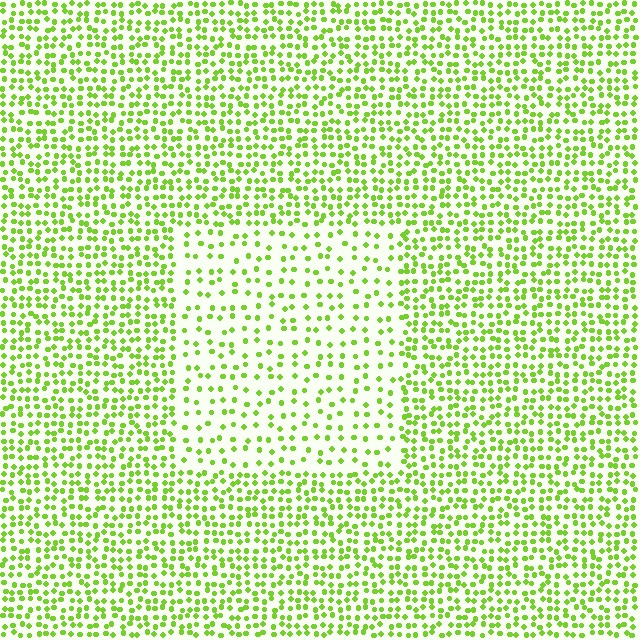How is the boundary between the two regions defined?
The boundary is defined by a change in element density (approximately 2.0x ratio). All elements are the same color, size, and shape.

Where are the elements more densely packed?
The elements are more densely packed outside the rectangle boundary.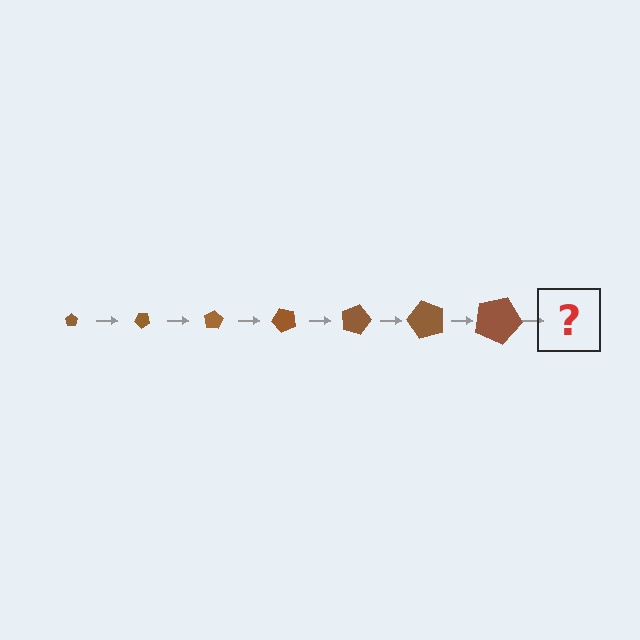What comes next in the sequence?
The next element should be a pentagon, larger than the previous one and rotated 280 degrees from the start.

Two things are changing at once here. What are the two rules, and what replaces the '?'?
The two rules are that the pentagon grows larger each step and it rotates 40 degrees each step. The '?' should be a pentagon, larger than the previous one and rotated 280 degrees from the start.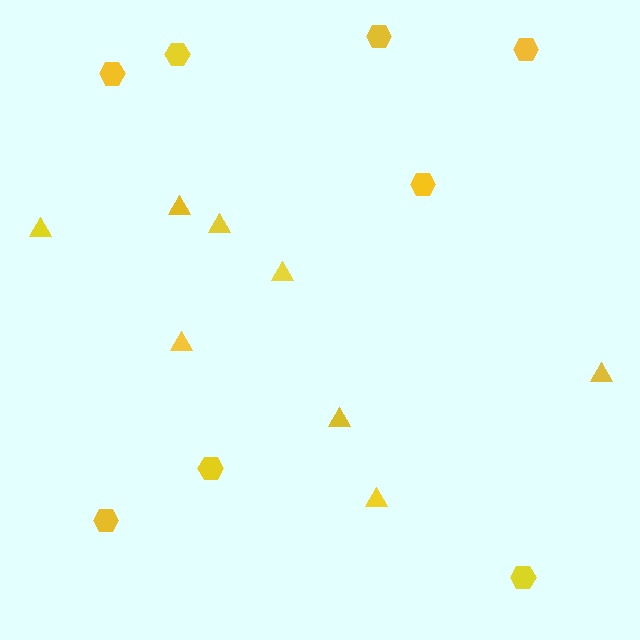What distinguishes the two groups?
There are 2 groups: one group of triangles (8) and one group of hexagons (8).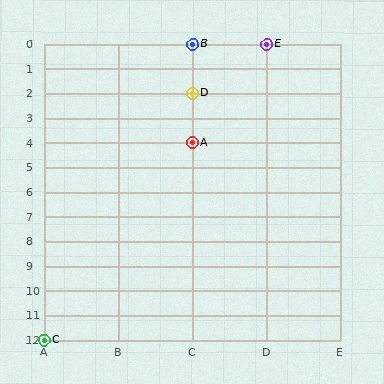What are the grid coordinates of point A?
Point A is at grid coordinates (C, 4).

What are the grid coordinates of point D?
Point D is at grid coordinates (C, 2).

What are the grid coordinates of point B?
Point B is at grid coordinates (C, 0).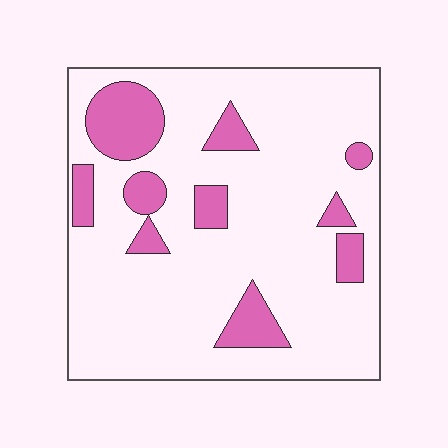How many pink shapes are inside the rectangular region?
10.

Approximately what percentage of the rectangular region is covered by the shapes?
Approximately 20%.